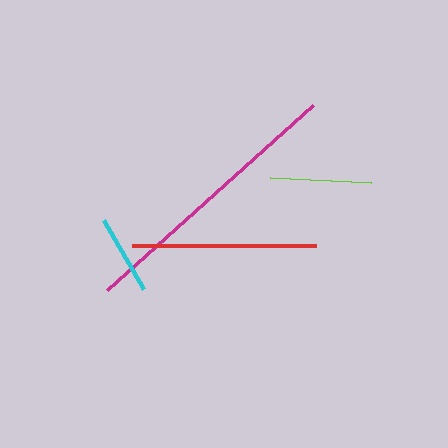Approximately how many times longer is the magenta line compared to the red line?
The magenta line is approximately 1.5 times the length of the red line.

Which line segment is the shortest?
The cyan line is the shortest at approximately 80 pixels.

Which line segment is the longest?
The magenta line is the longest at approximately 276 pixels.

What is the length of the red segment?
The red segment is approximately 185 pixels long.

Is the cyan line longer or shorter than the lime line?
The lime line is longer than the cyan line.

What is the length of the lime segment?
The lime segment is approximately 101 pixels long.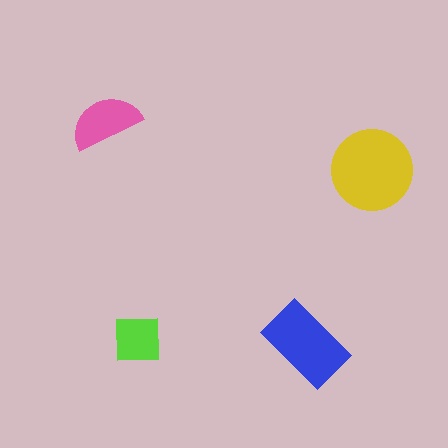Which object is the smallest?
The lime square.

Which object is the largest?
The yellow circle.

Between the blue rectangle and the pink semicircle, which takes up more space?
The blue rectangle.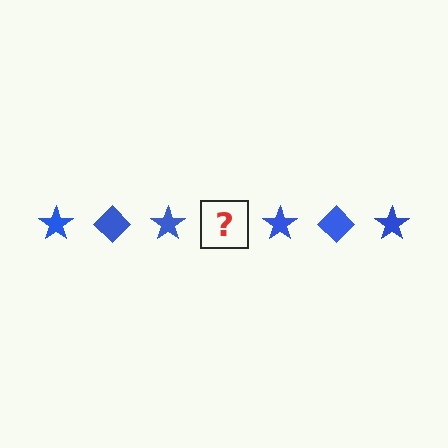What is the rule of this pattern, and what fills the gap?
The rule is that the pattern cycles through star, diamond shapes in blue. The gap should be filled with a blue diamond.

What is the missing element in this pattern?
The missing element is a blue diamond.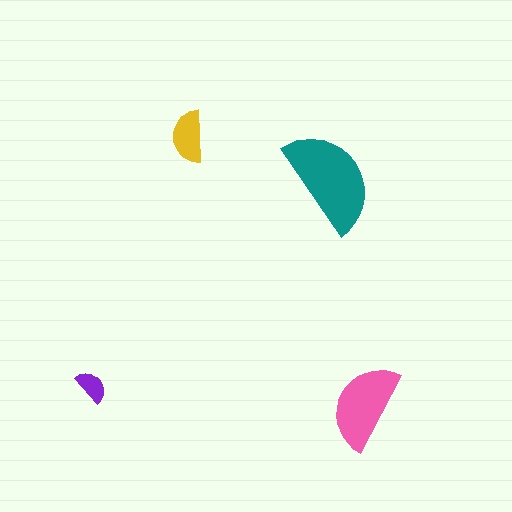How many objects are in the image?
There are 4 objects in the image.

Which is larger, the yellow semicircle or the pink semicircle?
The pink one.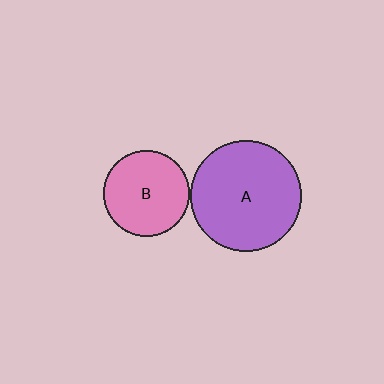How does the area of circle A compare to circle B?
Approximately 1.7 times.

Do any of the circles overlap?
No, none of the circles overlap.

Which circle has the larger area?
Circle A (purple).